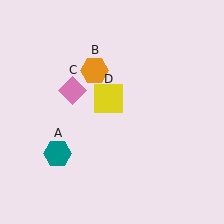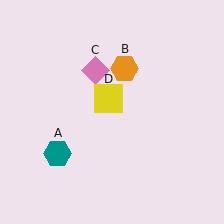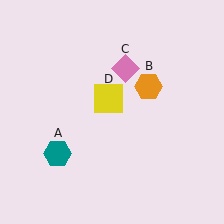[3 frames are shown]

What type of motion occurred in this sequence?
The orange hexagon (object B), pink diamond (object C) rotated clockwise around the center of the scene.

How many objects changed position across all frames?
2 objects changed position: orange hexagon (object B), pink diamond (object C).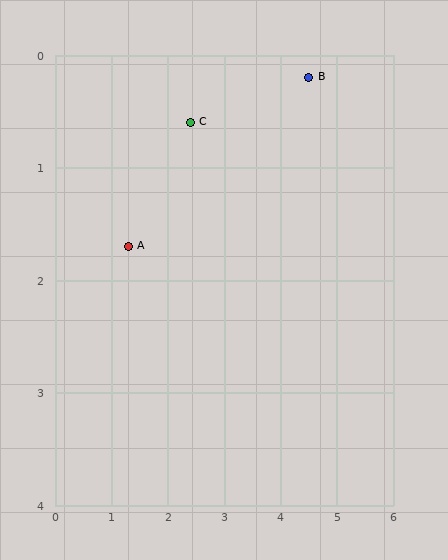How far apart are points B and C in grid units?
Points B and C are about 2.1 grid units apart.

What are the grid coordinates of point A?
Point A is at approximately (1.3, 1.7).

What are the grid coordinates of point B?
Point B is at approximately (4.5, 0.2).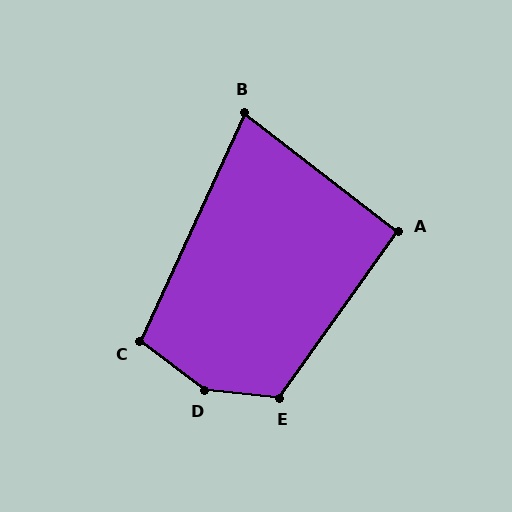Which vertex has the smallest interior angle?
B, at approximately 77 degrees.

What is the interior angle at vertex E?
Approximately 120 degrees (obtuse).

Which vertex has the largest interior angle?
D, at approximately 148 degrees.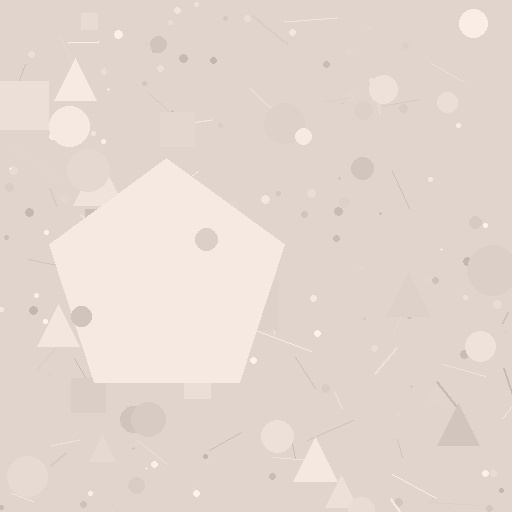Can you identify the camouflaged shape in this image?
The camouflaged shape is a pentagon.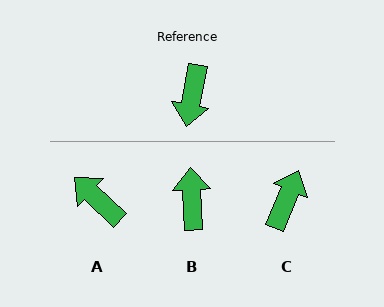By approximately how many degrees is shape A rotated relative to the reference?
Approximately 122 degrees clockwise.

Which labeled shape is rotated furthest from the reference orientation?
C, about 168 degrees away.